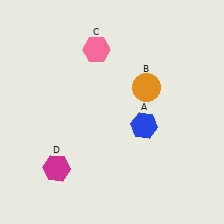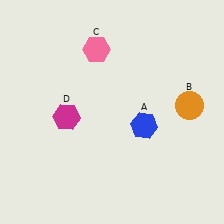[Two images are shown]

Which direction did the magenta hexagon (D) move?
The magenta hexagon (D) moved up.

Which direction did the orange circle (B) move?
The orange circle (B) moved right.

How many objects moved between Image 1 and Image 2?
2 objects moved between the two images.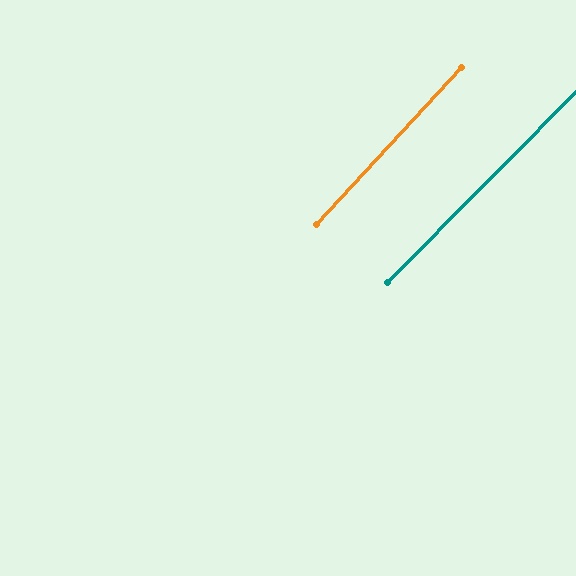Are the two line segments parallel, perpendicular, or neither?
Parallel — their directions differ by only 2.0°.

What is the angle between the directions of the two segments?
Approximately 2 degrees.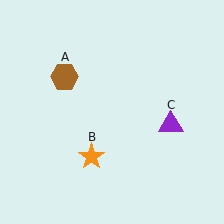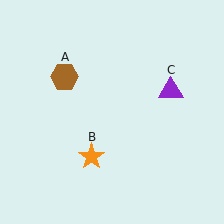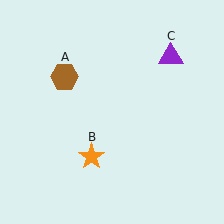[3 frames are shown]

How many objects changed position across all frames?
1 object changed position: purple triangle (object C).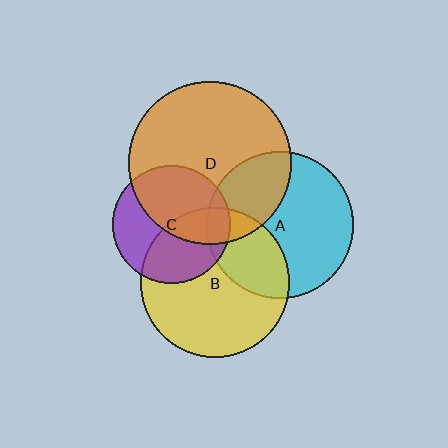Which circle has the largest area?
Circle D (orange).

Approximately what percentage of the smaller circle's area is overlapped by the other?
Approximately 15%.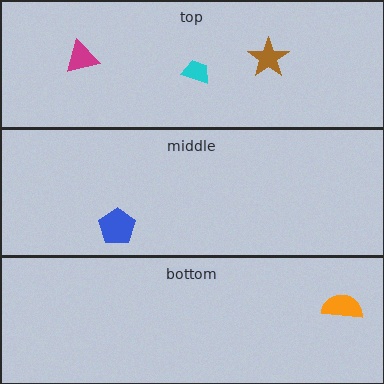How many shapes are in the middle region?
1.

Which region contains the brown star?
The top region.